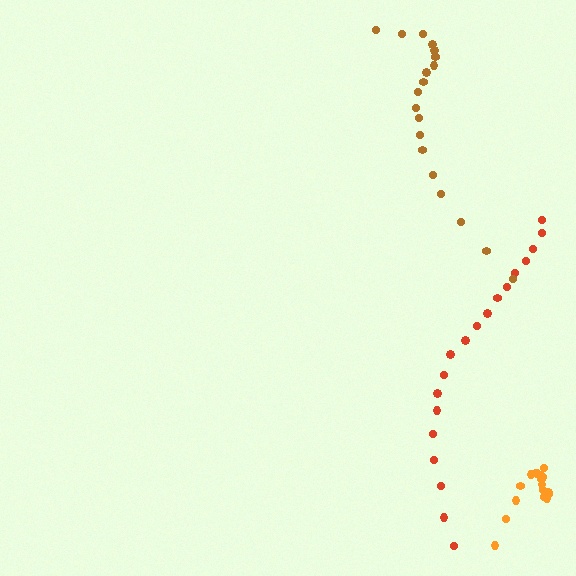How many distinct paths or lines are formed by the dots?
There are 3 distinct paths.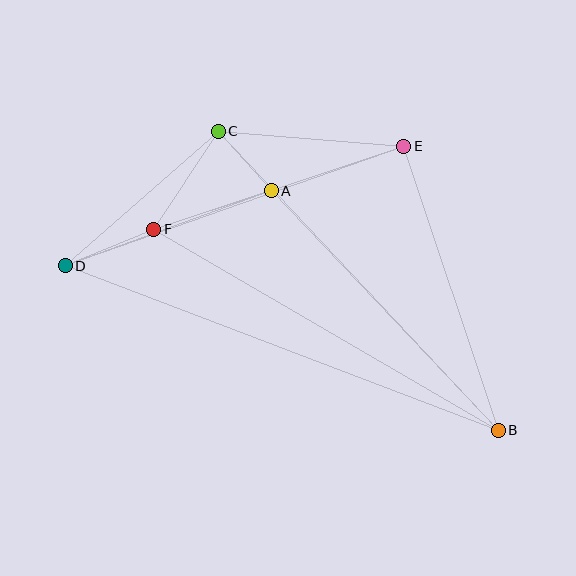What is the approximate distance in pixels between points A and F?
The distance between A and F is approximately 123 pixels.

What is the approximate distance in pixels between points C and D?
The distance between C and D is approximately 204 pixels.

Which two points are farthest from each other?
Points B and D are farthest from each other.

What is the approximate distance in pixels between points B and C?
The distance between B and C is approximately 410 pixels.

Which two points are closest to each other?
Points A and C are closest to each other.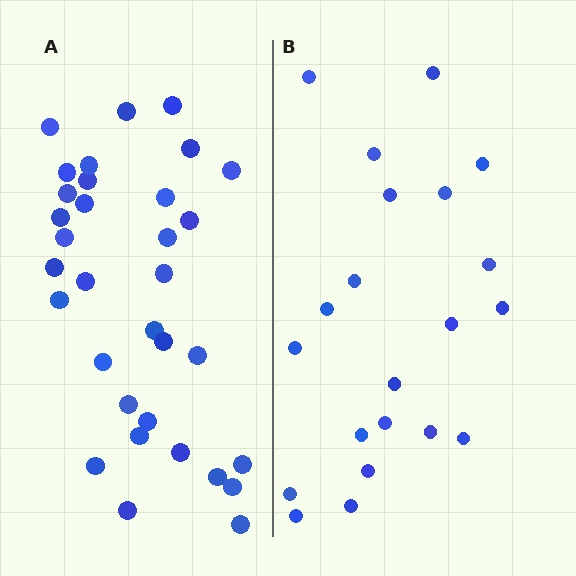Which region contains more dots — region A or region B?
Region A (the left region) has more dots.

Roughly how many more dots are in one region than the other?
Region A has roughly 12 or so more dots than region B.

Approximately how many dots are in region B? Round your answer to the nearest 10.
About 20 dots. (The exact count is 21, which rounds to 20.)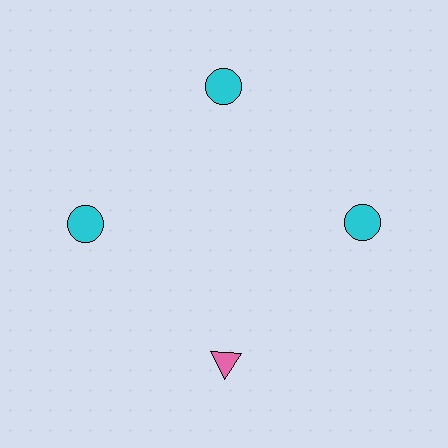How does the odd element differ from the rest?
It differs in both color (pink instead of cyan) and shape (triangle instead of circle).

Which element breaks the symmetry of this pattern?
The pink triangle at roughly the 6 o'clock position breaks the symmetry. All other shapes are cyan circles.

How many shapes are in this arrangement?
There are 4 shapes arranged in a ring pattern.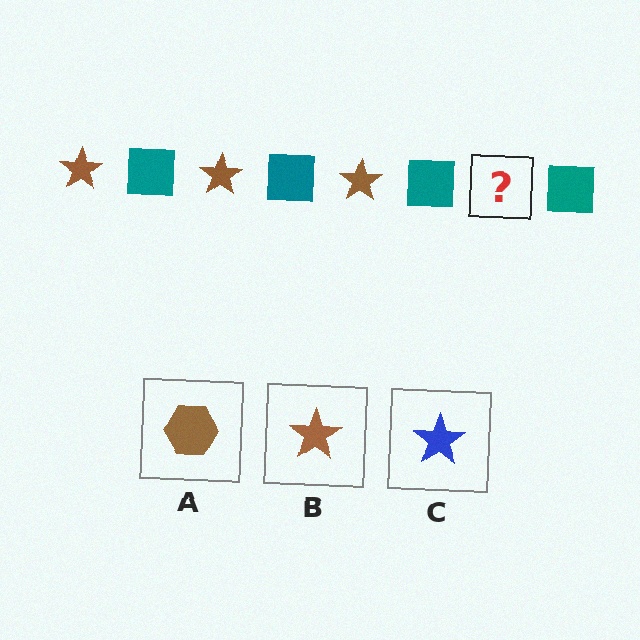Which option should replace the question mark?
Option B.